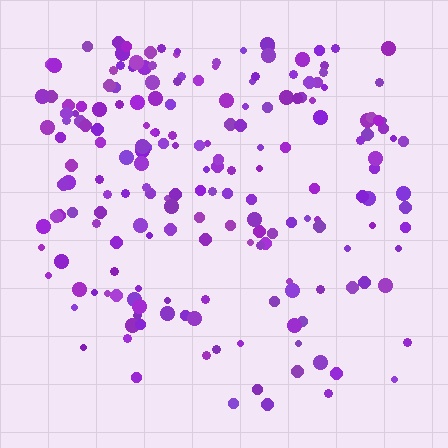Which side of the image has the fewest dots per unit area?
The bottom.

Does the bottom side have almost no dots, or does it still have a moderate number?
Still a moderate number, just noticeably fewer than the top.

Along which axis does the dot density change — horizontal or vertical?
Vertical.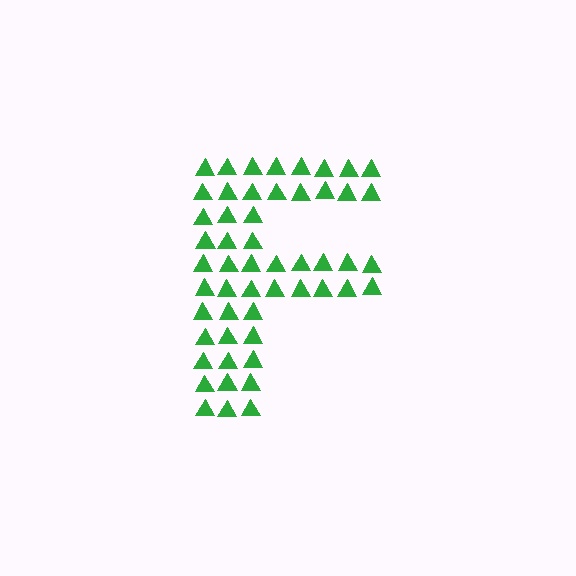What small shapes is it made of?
It is made of small triangles.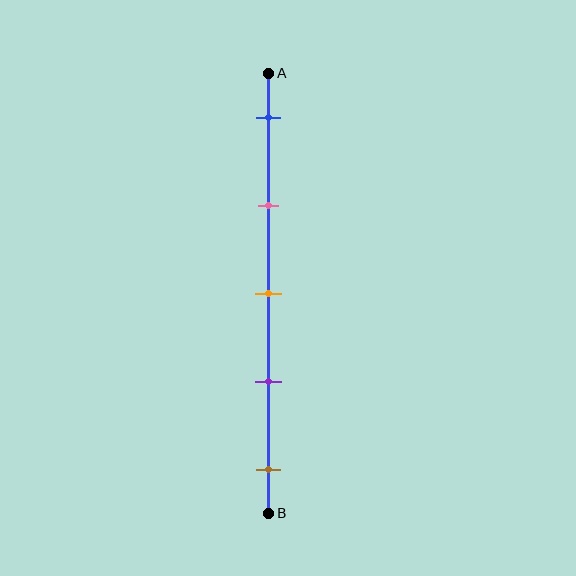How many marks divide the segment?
There are 5 marks dividing the segment.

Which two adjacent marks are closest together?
The orange and purple marks are the closest adjacent pair.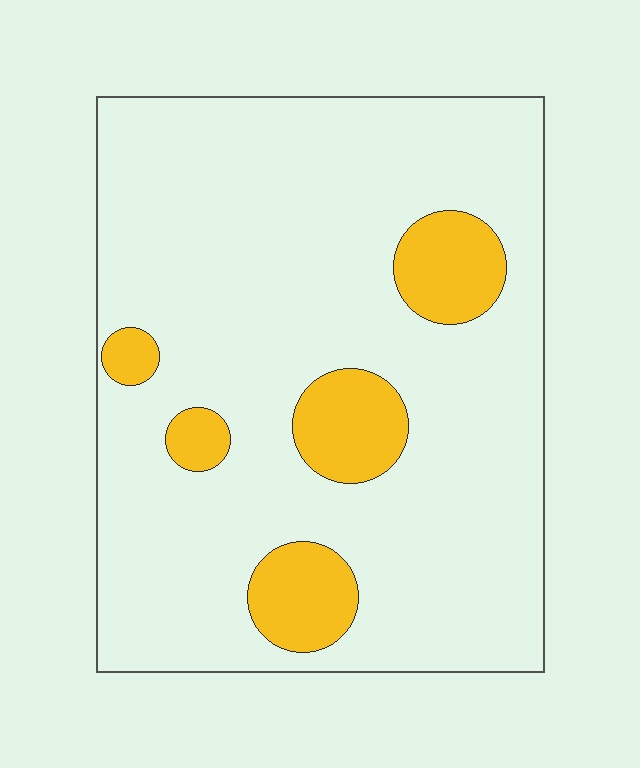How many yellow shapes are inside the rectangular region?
5.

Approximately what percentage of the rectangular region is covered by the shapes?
Approximately 15%.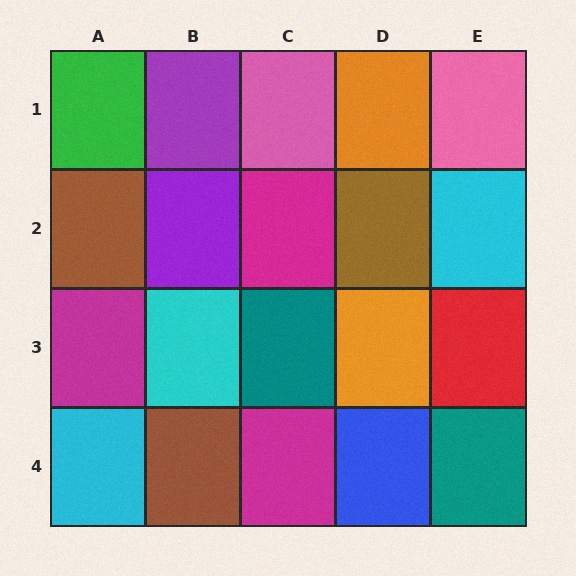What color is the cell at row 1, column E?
Pink.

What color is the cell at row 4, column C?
Magenta.